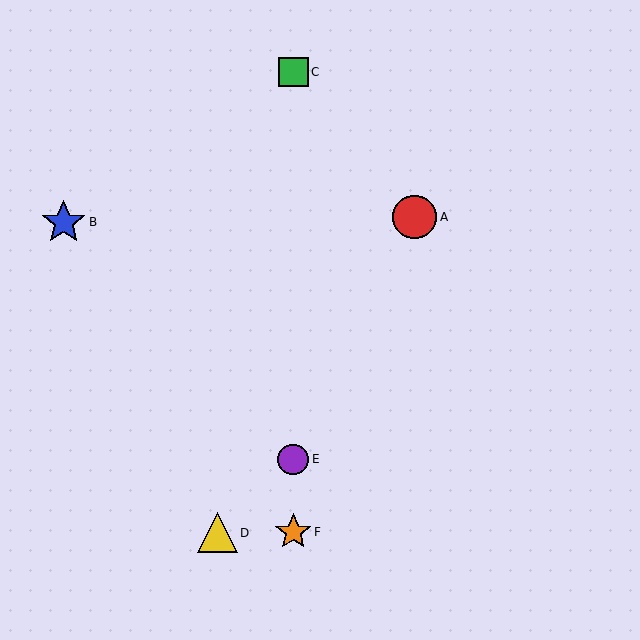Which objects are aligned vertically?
Objects C, E, F are aligned vertically.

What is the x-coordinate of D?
Object D is at x≈217.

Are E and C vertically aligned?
Yes, both are at x≈293.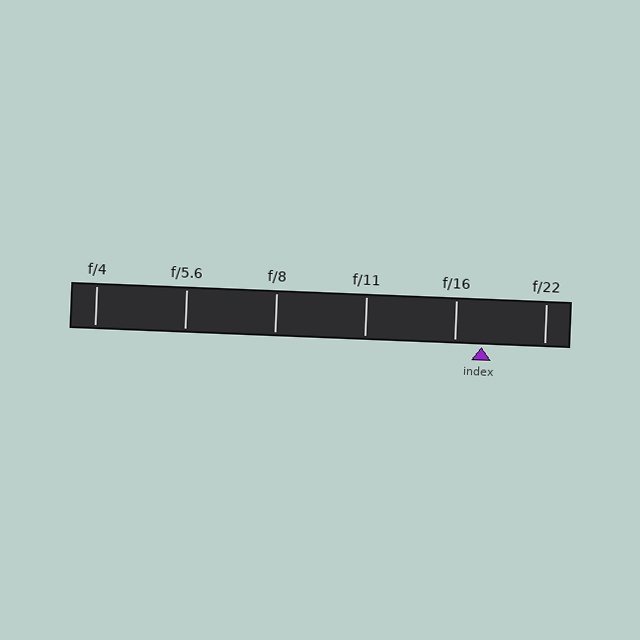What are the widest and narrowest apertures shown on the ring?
The widest aperture shown is f/4 and the narrowest is f/22.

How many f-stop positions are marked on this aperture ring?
There are 6 f-stop positions marked.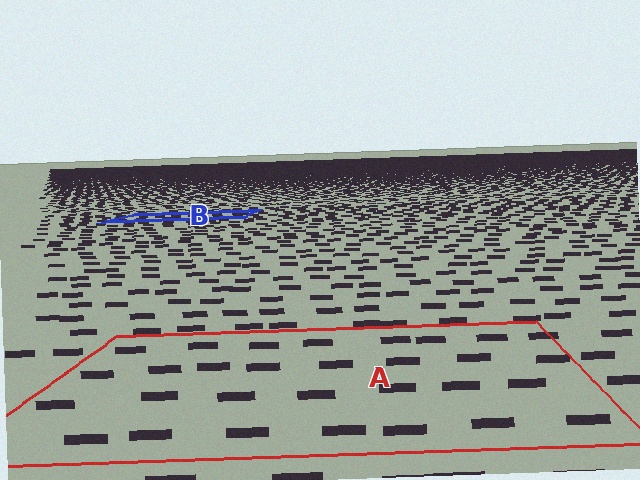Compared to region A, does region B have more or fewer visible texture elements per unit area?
Region B has more texture elements per unit area — they are packed more densely because it is farther away.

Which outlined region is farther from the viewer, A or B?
Region B is farther from the viewer — the texture elements inside it appear smaller and more densely packed.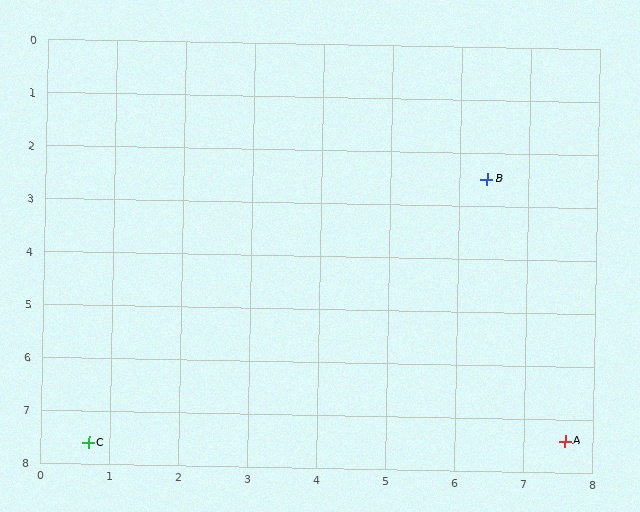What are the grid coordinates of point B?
Point B is at approximately (6.4, 2.5).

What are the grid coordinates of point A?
Point A is at approximately (7.6, 7.4).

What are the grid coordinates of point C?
Point C is at approximately (0.7, 7.6).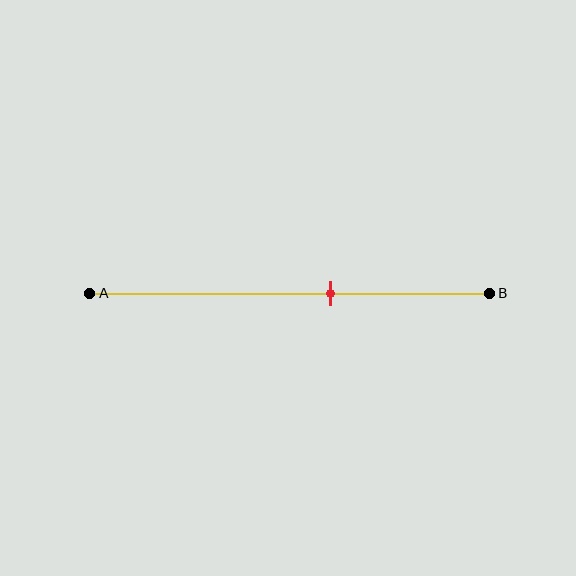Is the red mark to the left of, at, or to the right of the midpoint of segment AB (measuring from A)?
The red mark is to the right of the midpoint of segment AB.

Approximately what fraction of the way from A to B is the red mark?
The red mark is approximately 60% of the way from A to B.